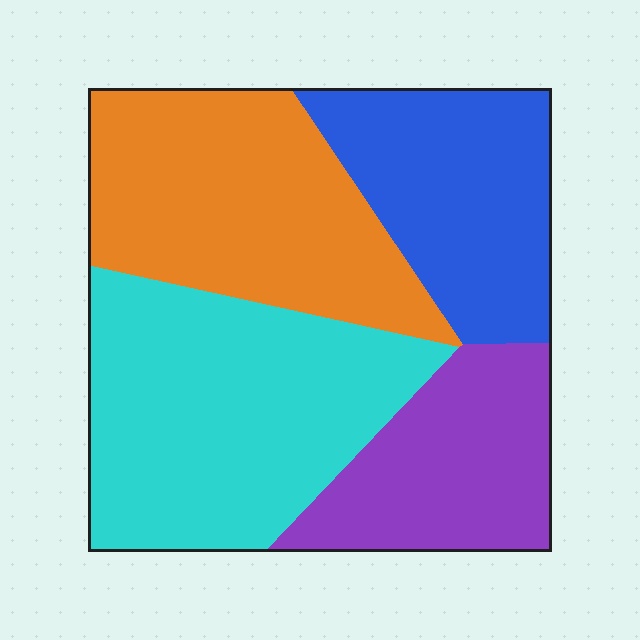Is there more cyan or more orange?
Cyan.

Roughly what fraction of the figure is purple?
Purple covers roughly 20% of the figure.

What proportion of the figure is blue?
Blue covers 21% of the figure.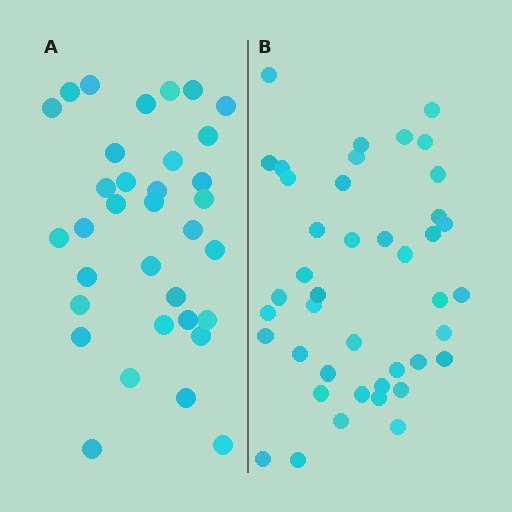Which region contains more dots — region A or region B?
Region B (the right region) has more dots.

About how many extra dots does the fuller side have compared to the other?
Region B has roughly 8 or so more dots than region A.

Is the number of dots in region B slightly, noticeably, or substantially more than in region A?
Region B has only slightly more — the two regions are fairly close. The ratio is roughly 1.2 to 1.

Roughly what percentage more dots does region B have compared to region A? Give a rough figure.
About 25% more.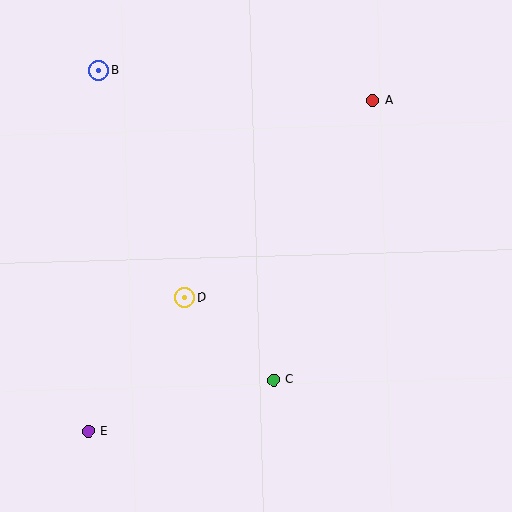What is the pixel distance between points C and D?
The distance between C and D is 121 pixels.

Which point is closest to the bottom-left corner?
Point E is closest to the bottom-left corner.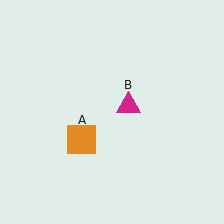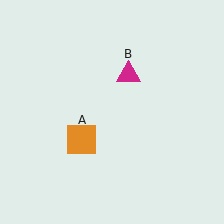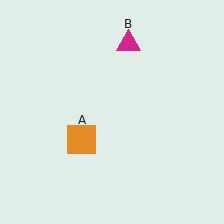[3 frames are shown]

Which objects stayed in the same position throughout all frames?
Orange square (object A) remained stationary.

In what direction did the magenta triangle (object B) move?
The magenta triangle (object B) moved up.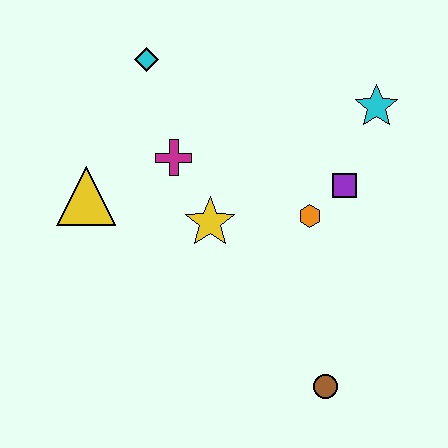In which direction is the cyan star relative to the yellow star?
The cyan star is to the right of the yellow star.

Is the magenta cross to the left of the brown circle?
Yes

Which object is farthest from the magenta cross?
The brown circle is farthest from the magenta cross.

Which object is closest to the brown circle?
The orange hexagon is closest to the brown circle.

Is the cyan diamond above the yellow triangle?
Yes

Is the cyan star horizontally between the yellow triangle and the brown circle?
No